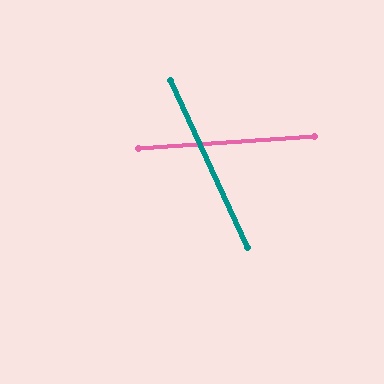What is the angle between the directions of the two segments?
Approximately 69 degrees.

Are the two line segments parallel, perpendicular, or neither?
Neither parallel nor perpendicular — they differ by about 69°.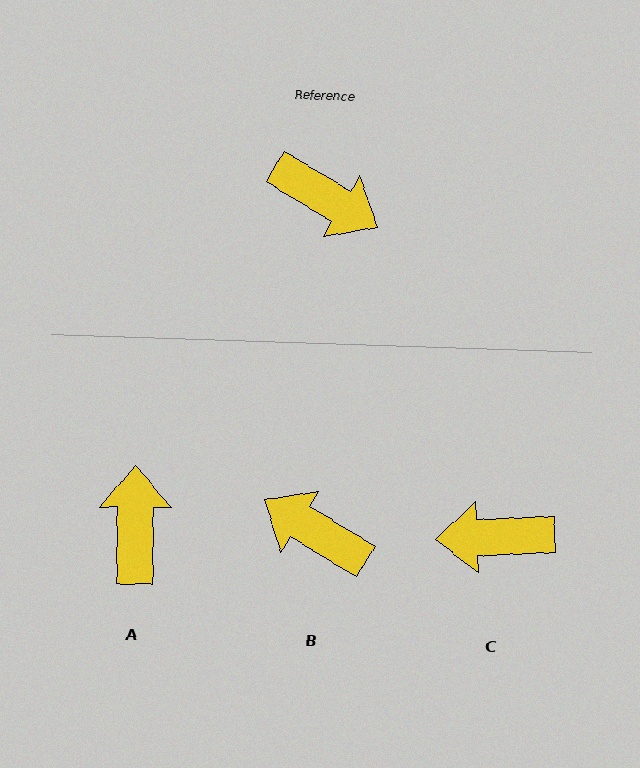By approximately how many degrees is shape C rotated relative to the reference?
Approximately 147 degrees clockwise.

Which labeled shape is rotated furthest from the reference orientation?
B, about 180 degrees away.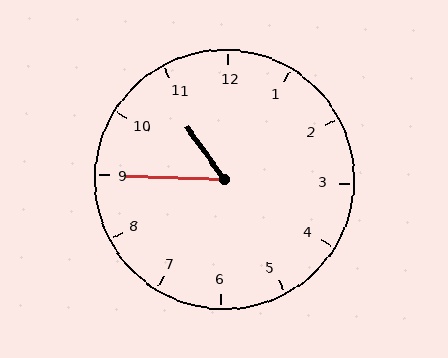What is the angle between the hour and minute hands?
Approximately 52 degrees.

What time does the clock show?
10:45.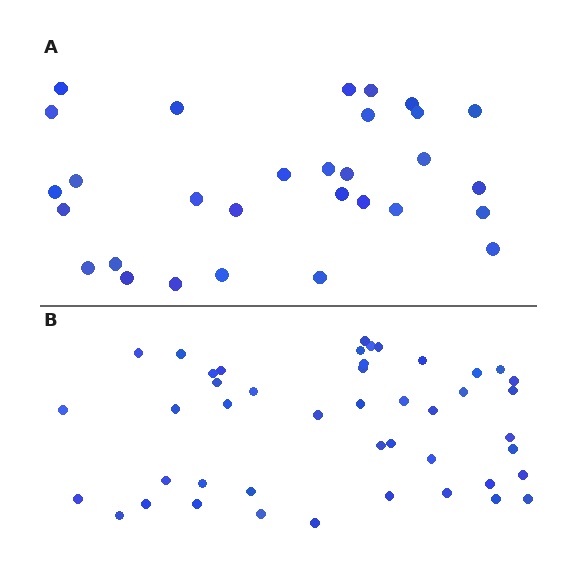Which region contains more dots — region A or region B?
Region B (the bottom region) has more dots.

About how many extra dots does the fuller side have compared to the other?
Region B has approximately 15 more dots than region A.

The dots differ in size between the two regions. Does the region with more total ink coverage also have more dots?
No. Region A has more total ink coverage because its dots are larger, but region B actually contains more individual dots. Total area can be misleading — the number of items is what matters here.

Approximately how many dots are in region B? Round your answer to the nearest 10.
About 40 dots. (The exact count is 45, which rounds to 40.)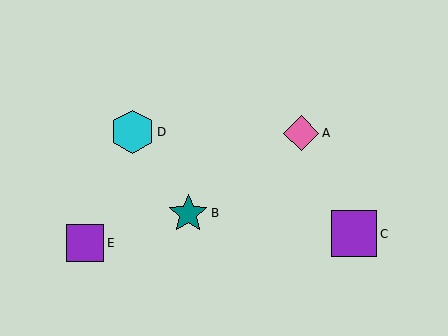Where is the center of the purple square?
The center of the purple square is at (85, 243).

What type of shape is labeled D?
Shape D is a cyan hexagon.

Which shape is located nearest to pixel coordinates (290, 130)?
The pink diamond (labeled A) at (301, 133) is nearest to that location.